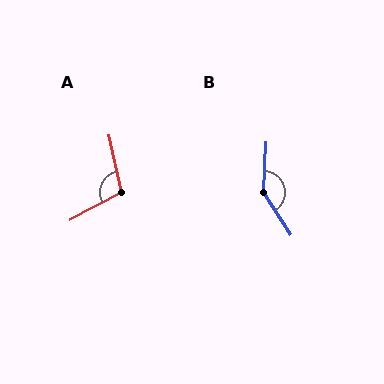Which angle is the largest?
B, at approximately 145 degrees.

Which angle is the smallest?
A, at approximately 106 degrees.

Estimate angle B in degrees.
Approximately 145 degrees.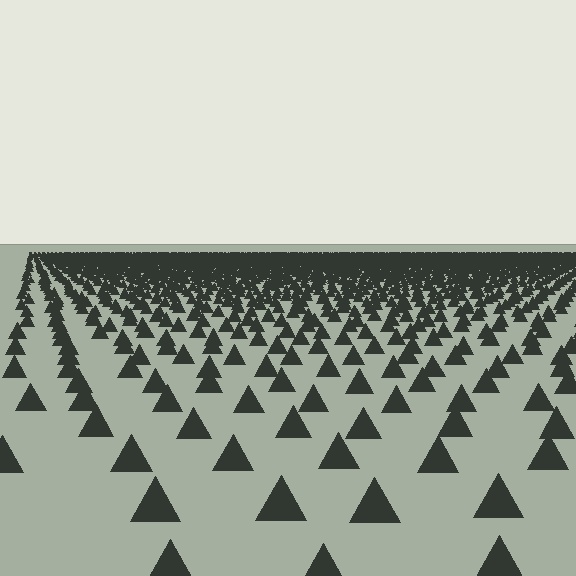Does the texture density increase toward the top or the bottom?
Density increases toward the top.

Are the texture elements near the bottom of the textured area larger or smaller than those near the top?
Larger. Near the bottom, elements are closer to the viewer and appear at a bigger on-screen size.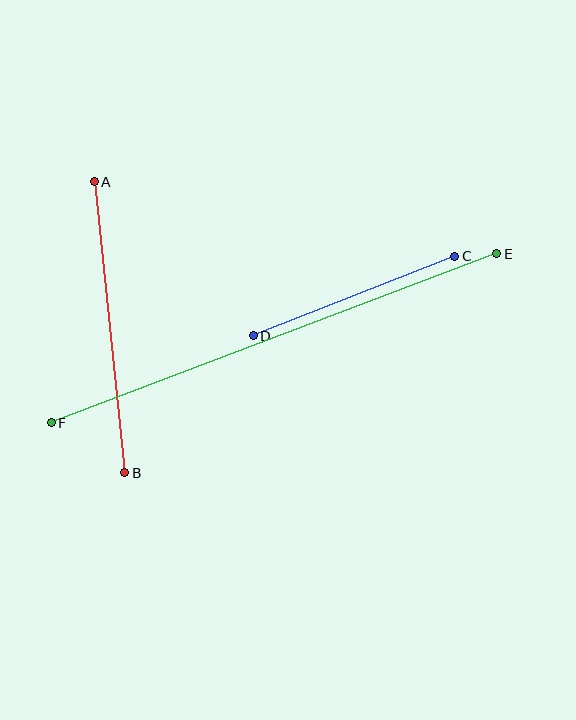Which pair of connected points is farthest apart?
Points E and F are farthest apart.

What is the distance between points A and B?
The distance is approximately 293 pixels.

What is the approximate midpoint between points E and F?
The midpoint is at approximately (274, 338) pixels.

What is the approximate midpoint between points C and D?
The midpoint is at approximately (354, 296) pixels.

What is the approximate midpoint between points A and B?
The midpoint is at approximately (109, 327) pixels.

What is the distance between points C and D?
The distance is approximately 216 pixels.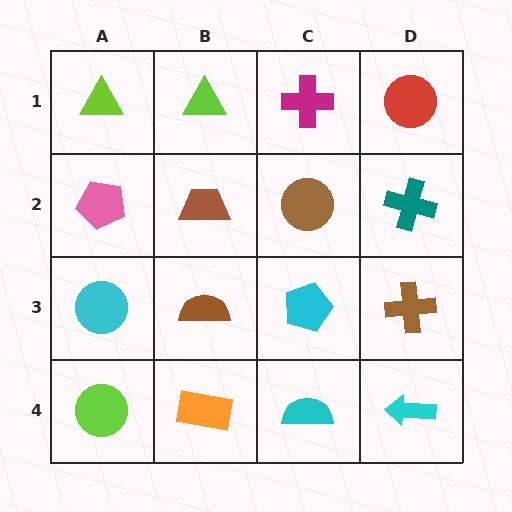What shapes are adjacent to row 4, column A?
A cyan circle (row 3, column A), an orange rectangle (row 4, column B).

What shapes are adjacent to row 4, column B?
A brown semicircle (row 3, column B), a lime circle (row 4, column A), a cyan semicircle (row 4, column C).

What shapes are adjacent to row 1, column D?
A teal cross (row 2, column D), a magenta cross (row 1, column C).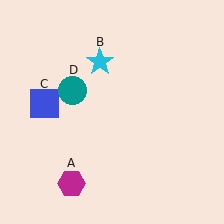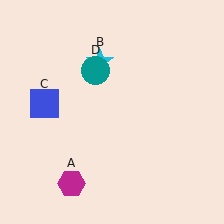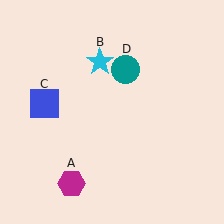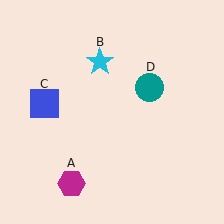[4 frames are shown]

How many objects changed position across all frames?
1 object changed position: teal circle (object D).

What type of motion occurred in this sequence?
The teal circle (object D) rotated clockwise around the center of the scene.